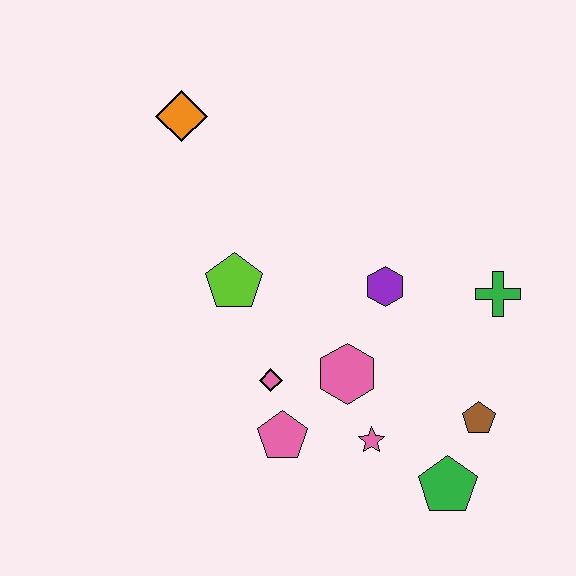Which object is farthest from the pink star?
The orange diamond is farthest from the pink star.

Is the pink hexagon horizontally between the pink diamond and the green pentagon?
Yes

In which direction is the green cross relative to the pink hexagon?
The green cross is to the right of the pink hexagon.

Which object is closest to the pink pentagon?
The pink diamond is closest to the pink pentagon.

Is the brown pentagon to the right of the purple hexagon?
Yes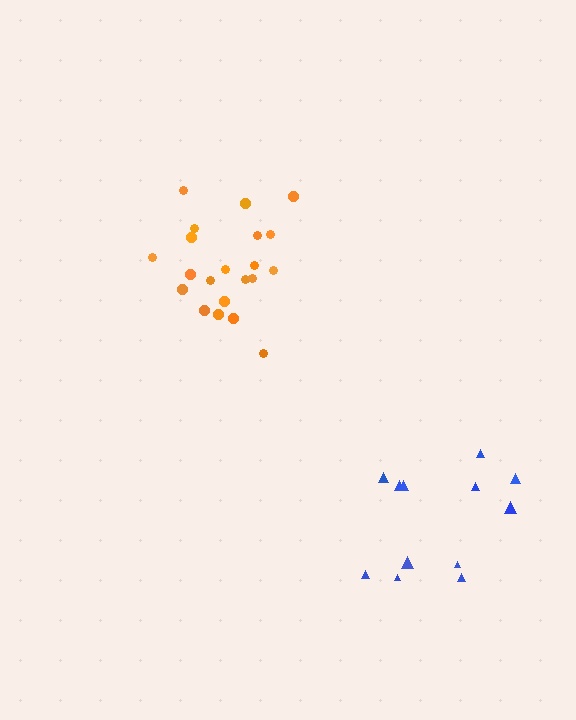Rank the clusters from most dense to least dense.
blue, orange.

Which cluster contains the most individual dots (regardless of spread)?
Orange (21).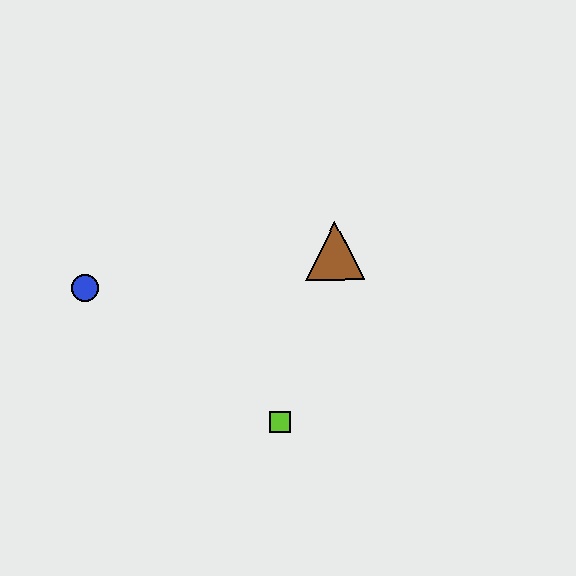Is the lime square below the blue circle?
Yes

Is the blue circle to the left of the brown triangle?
Yes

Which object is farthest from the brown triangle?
The blue circle is farthest from the brown triangle.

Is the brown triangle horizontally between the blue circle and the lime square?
No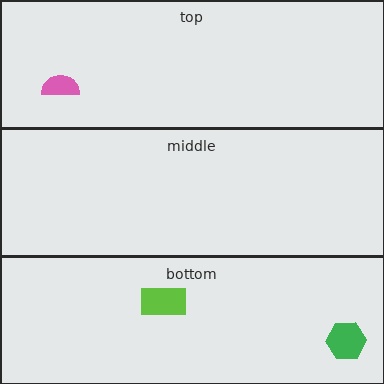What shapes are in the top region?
The pink semicircle.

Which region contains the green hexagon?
The bottom region.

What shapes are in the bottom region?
The green hexagon, the lime rectangle.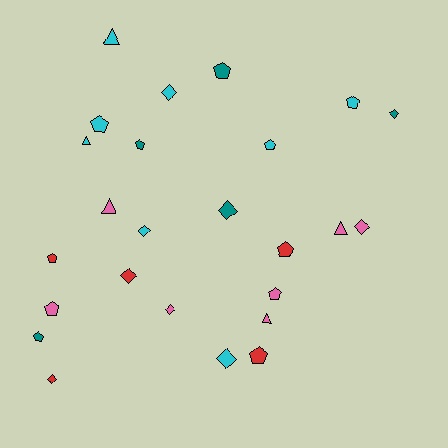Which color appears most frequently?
Cyan, with 8 objects.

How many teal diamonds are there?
There are 2 teal diamonds.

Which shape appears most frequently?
Pentagon, with 11 objects.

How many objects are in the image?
There are 25 objects.